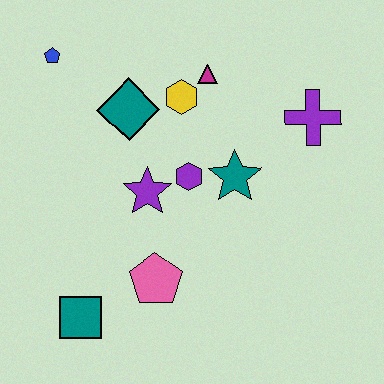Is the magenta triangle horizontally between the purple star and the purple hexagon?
No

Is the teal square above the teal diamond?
No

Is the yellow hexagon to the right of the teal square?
Yes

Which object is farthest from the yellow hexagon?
The teal square is farthest from the yellow hexagon.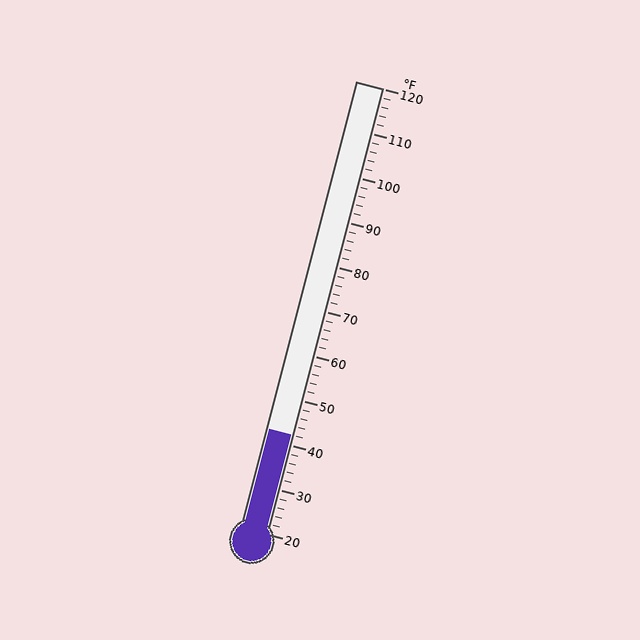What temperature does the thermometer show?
The thermometer shows approximately 42°F.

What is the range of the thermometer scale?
The thermometer scale ranges from 20°F to 120°F.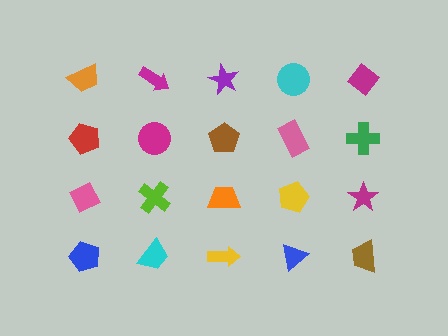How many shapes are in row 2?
5 shapes.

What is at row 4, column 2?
A cyan trapezoid.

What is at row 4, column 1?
A blue pentagon.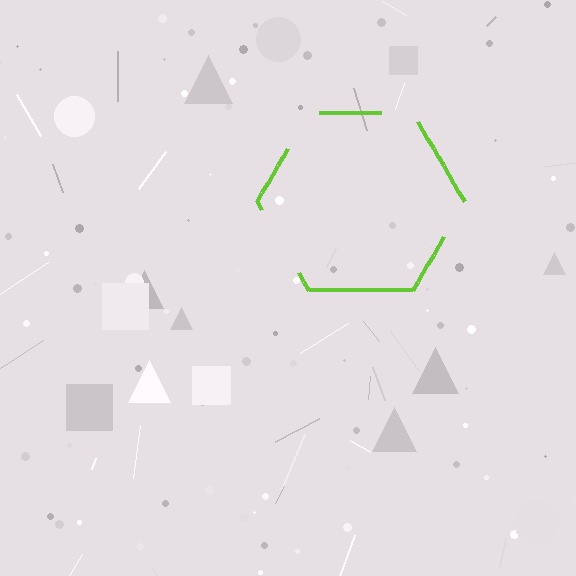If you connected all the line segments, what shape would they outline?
They would outline a hexagon.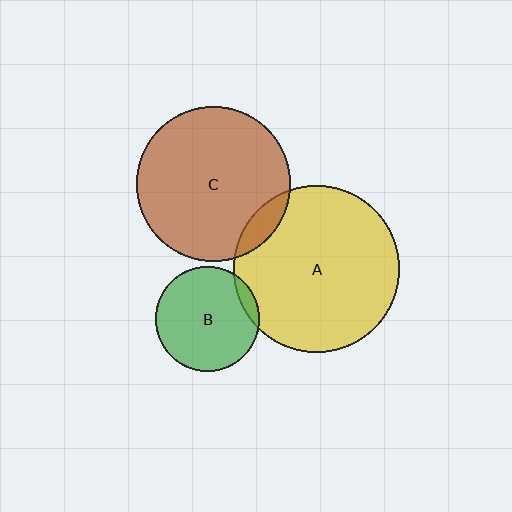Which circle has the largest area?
Circle A (yellow).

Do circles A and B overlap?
Yes.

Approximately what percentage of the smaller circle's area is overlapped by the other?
Approximately 10%.